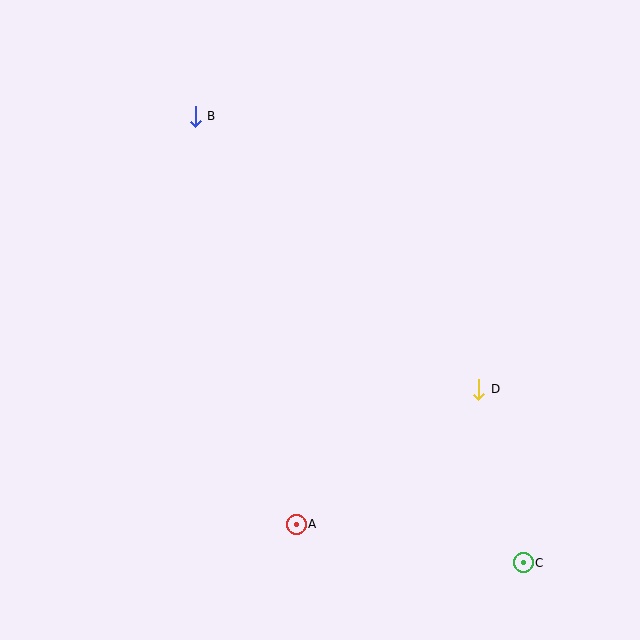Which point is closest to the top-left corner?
Point B is closest to the top-left corner.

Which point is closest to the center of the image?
Point D at (479, 389) is closest to the center.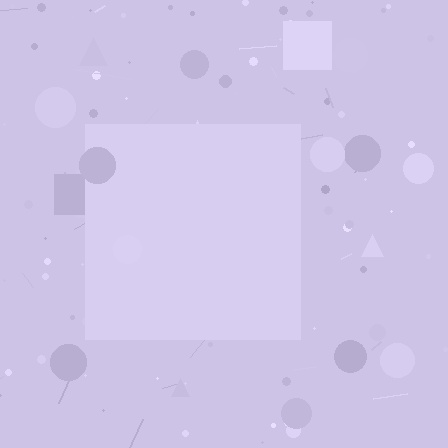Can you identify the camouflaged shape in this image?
The camouflaged shape is a square.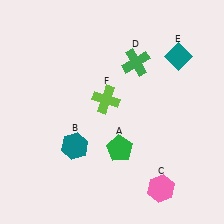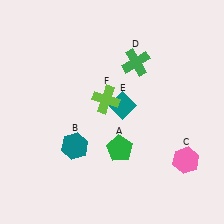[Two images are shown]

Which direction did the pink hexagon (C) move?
The pink hexagon (C) moved up.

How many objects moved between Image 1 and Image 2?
2 objects moved between the two images.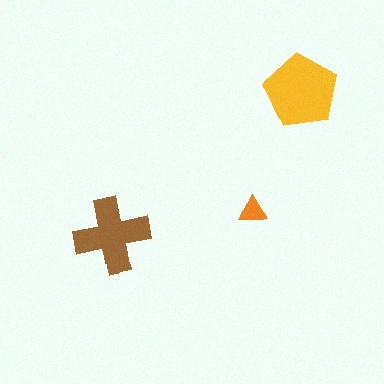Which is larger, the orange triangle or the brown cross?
The brown cross.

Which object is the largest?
The yellow pentagon.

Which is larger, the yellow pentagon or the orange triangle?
The yellow pentagon.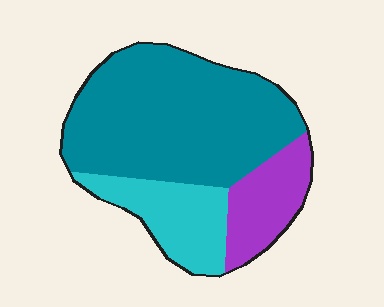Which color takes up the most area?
Teal, at roughly 60%.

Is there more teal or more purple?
Teal.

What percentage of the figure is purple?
Purple covers about 15% of the figure.